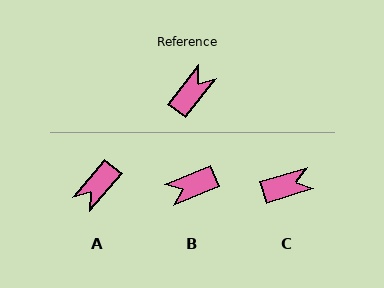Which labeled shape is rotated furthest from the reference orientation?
A, about 178 degrees away.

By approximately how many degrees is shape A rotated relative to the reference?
Approximately 178 degrees counter-clockwise.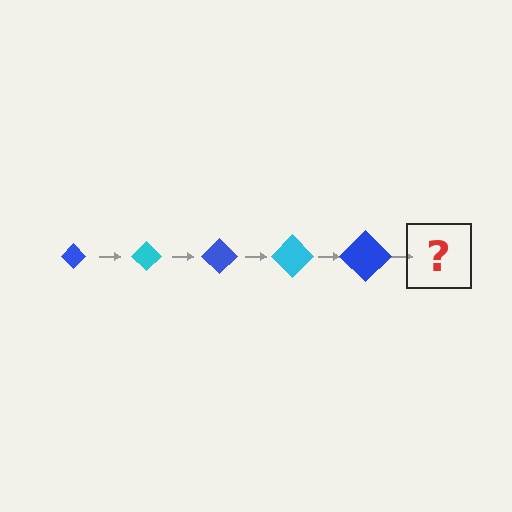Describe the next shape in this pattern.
It should be a cyan diamond, larger than the previous one.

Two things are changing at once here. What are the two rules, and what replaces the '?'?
The two rules are that the diamond grows larger each step and the color cycles through blue and cyan. The '?' should be a cyan diamond, larger than the previous one.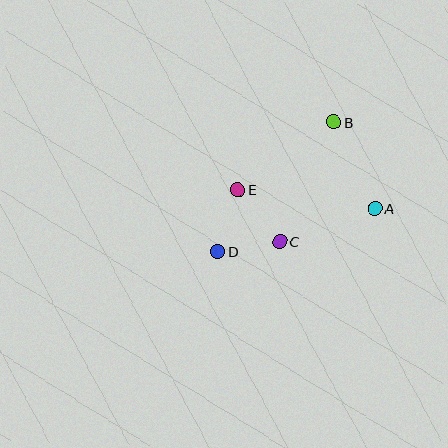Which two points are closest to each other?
Points C and D are closest to each other.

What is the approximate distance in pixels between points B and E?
The distance between B and E is approximately 117 pixels.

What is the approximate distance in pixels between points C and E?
The distance between C and E is approximately 67 pixels.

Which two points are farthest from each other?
Points B and D are farthest from each other.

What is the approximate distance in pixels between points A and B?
The distance between A and B is approximately 96 pixels.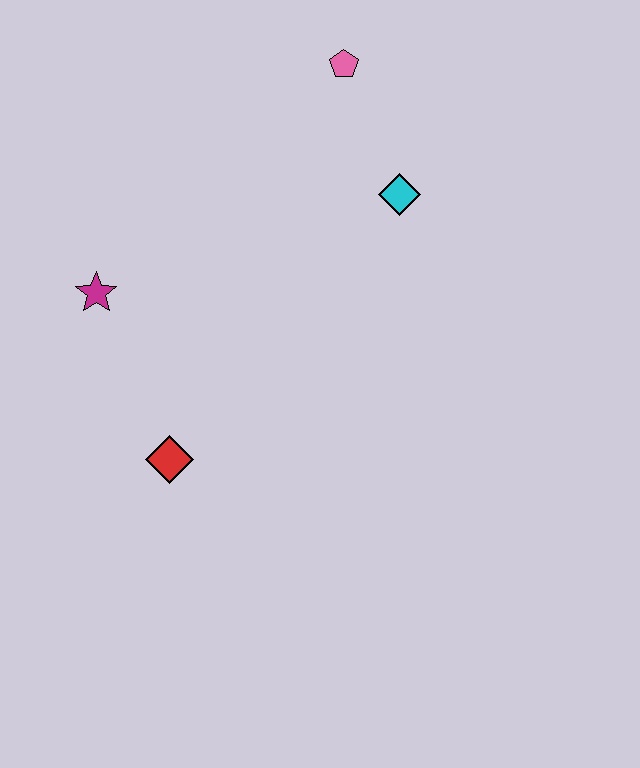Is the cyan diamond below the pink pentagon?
Yes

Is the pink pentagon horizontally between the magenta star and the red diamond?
No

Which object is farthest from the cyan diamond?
The red diamond is farthest from the cyan diamond.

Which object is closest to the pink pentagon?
The cyan diamond is closest to the pink pentagon.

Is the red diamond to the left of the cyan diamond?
Yes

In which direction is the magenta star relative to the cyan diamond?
The magenta star is to the left of the cyan diamond.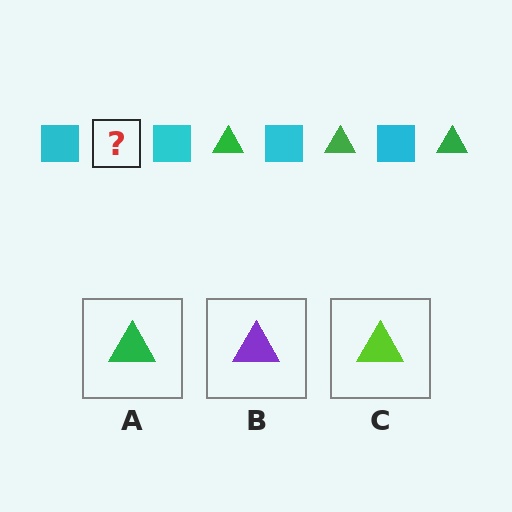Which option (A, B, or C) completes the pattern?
A.